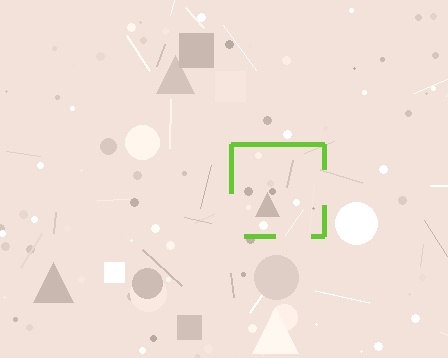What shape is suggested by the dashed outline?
The dashed outline suggests a square.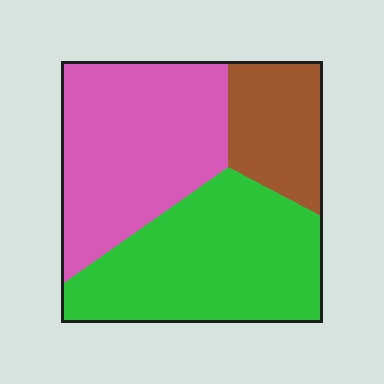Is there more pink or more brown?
Pink.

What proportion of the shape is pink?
Pink takes up about two fifths (2/5) of the shape.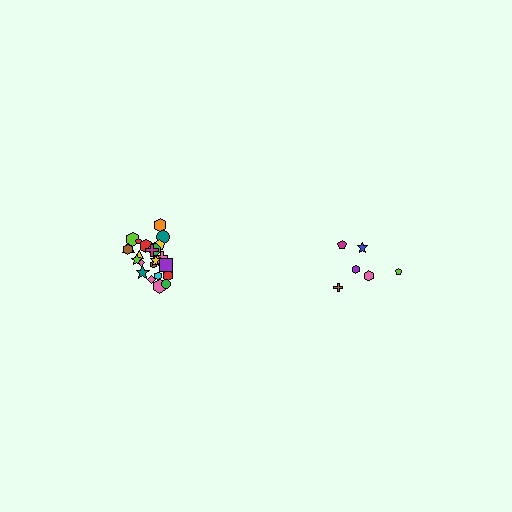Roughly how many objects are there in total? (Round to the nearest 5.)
Roughly 30 objects in total.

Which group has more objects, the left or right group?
The left group.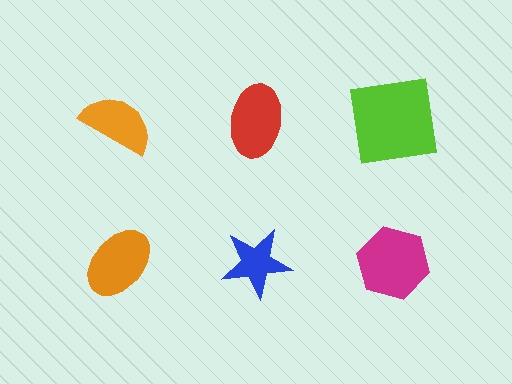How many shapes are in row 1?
3 shapes.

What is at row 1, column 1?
An orange semicircle.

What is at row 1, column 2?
A red ellipse.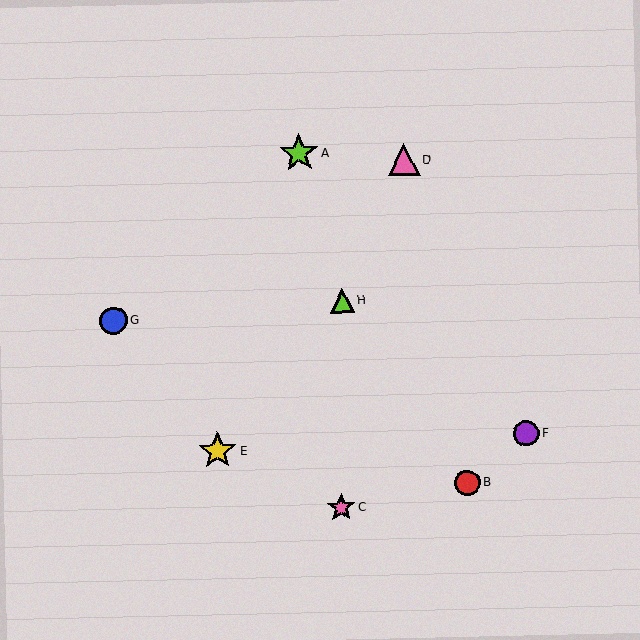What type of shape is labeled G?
Shape G is a blue circle.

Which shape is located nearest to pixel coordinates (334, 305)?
The lime triangle (labeled H) at (342, 301) is nearest to that location.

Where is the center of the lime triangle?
The center of the lime triangle is at (342, 301).